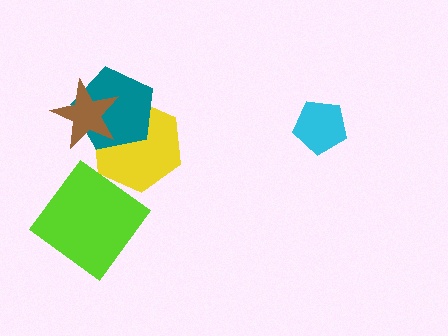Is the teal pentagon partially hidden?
Yes, it is partially covered by another shape.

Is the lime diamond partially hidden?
No, no other shape covers it.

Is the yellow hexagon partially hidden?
Yes, it is partially covered by another shape.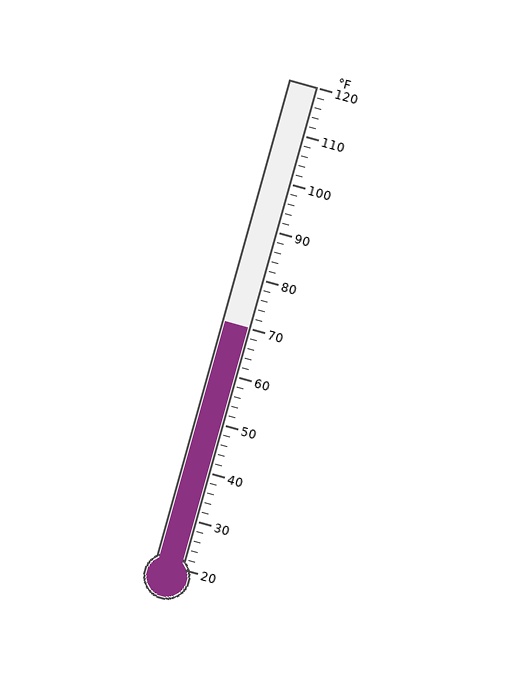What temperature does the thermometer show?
The thermometer shows approximately 70°F.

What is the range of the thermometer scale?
The thermometer scale ranges from 20°F to 120°F.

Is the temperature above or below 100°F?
The temperature is below 100°F.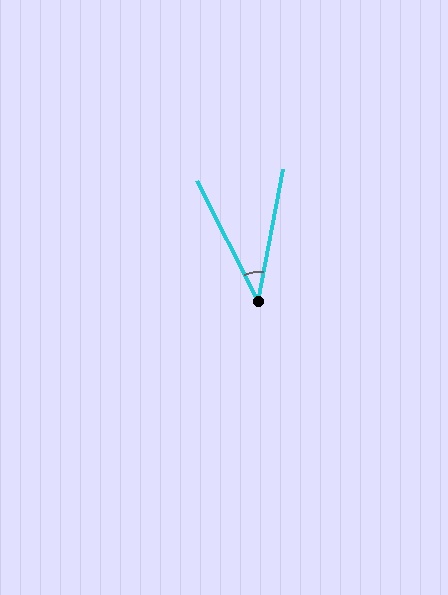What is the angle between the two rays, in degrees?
Approximately 38 degrees.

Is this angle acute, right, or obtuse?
It is acute.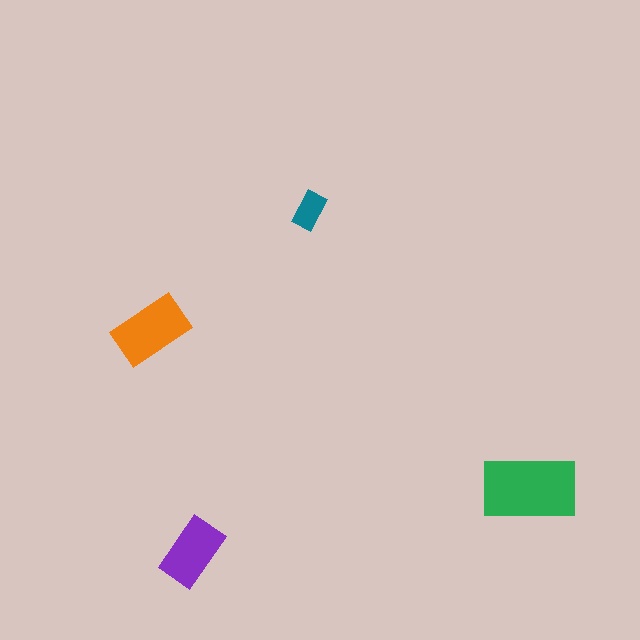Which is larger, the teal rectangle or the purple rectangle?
The purple one.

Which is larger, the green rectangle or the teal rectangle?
The green one.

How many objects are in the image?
There are 4 objects in the image.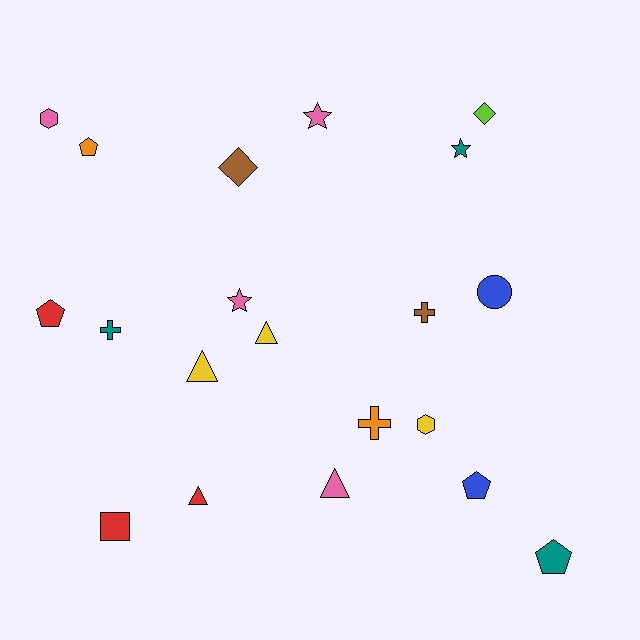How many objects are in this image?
There are 20 objects.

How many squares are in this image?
There is 1 square.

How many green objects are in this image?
There are no green objects.